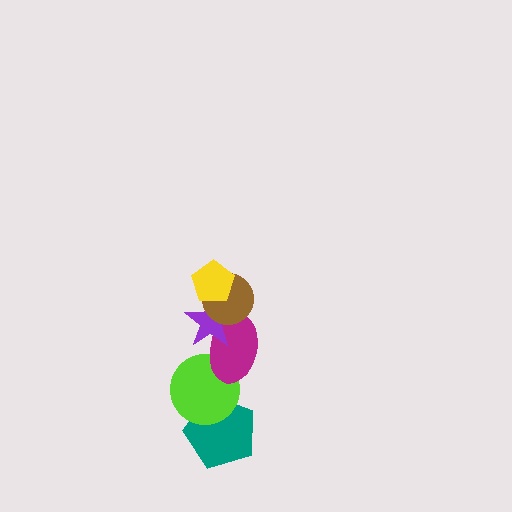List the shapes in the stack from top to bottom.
From top to bottom: the yellow pentagon, the brown circle, the purple star, the magenta ellipse, the lime circle, the teal pentagon.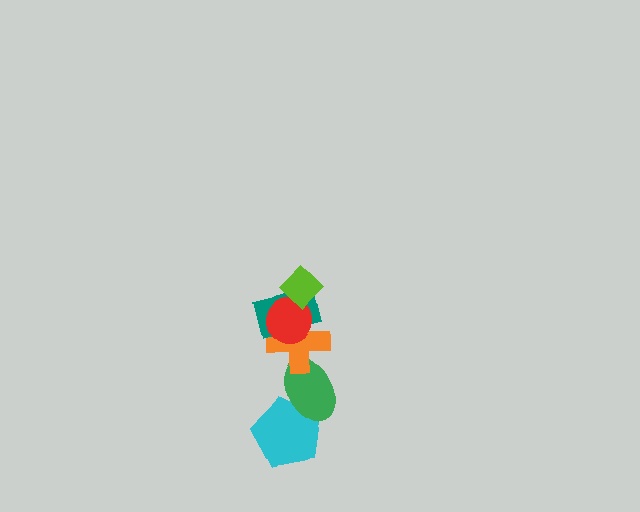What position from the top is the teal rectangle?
The teal rectangle is 3rd from the top.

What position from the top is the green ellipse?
The green ellipse is 5th from the top.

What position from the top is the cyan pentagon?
The cyan pentagon is 6th from the top.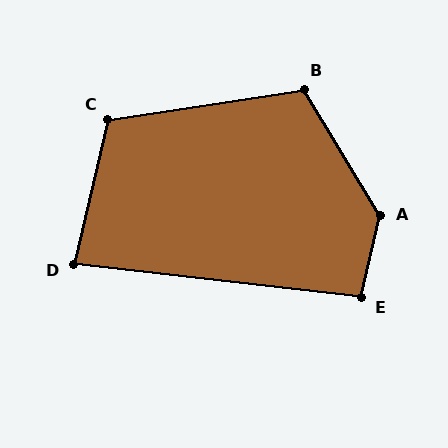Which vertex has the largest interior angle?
A, at approximately 136 degrees.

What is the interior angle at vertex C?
Approximately 112 degrees (obtuse).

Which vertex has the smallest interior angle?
D, at approximately 83 degrees.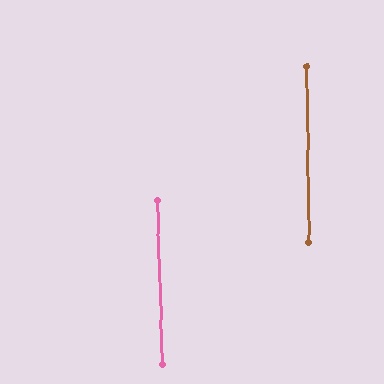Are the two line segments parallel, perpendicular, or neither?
Parallel — their directions differ by only 1.4°.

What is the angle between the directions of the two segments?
Approximately 1 degree.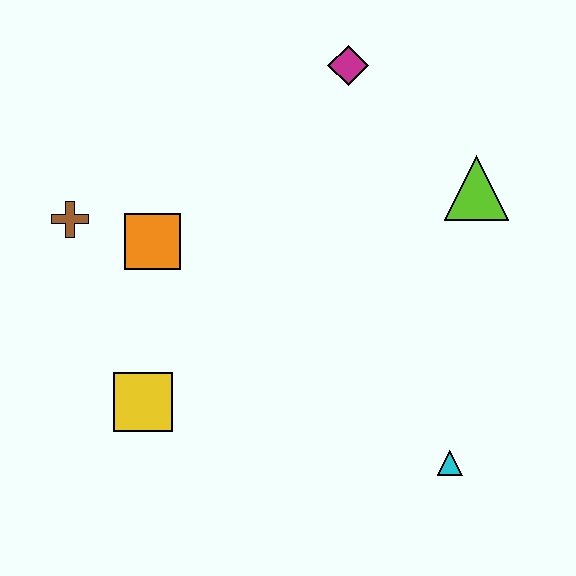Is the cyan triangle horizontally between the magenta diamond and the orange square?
No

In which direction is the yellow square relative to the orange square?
The yellow square is below the orange square.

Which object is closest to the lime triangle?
The magenta diamond is closest to the lime triangle.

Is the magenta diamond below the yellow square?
No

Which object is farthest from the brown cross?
The cyan triangle is farthest from the brown cross.